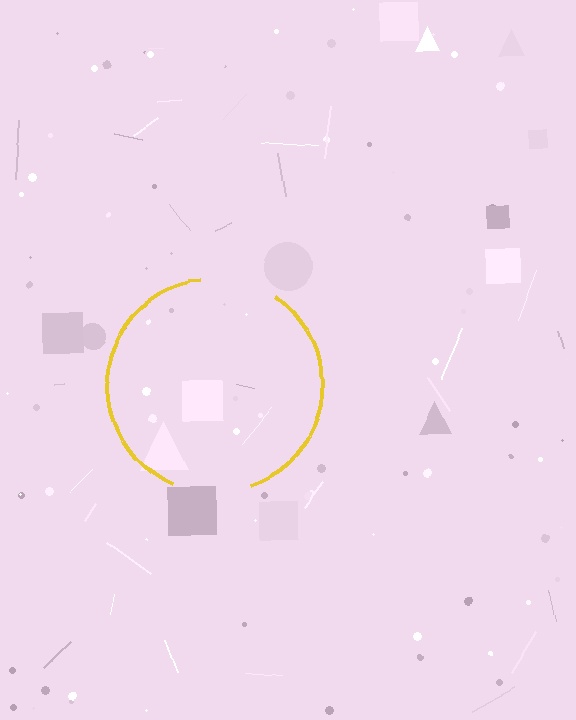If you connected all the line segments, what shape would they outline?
They would outline a circle.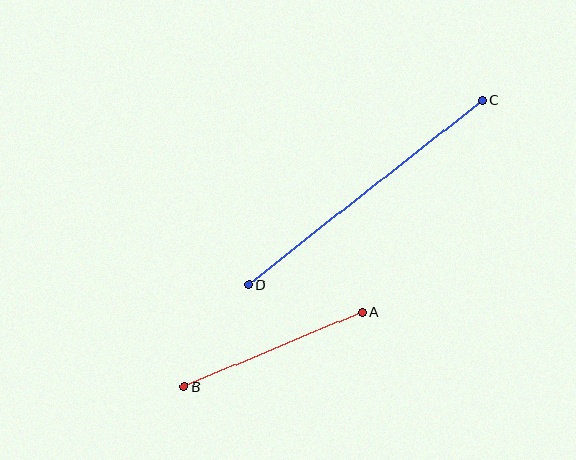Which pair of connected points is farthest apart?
Points C and D are farthest apart.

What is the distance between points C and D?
The distance is approximately 298 pixels.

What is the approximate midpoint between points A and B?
The midpoint is at approximately (273, 349) pixels.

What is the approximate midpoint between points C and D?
The midpoint is at approximately (366, 192) pixels.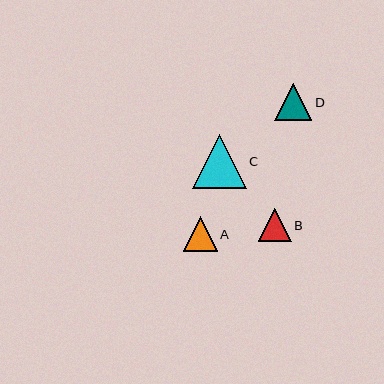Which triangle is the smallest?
Triangle B is the smallest with a size of approximately 33 pixels.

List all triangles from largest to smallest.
From largest to smallest: C, D, A, B.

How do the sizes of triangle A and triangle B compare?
Triangle A and triangle B are approximately the same size.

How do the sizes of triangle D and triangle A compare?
Triangle D and triangle A are approximately the same size.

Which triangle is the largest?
Triangle C is the largest with a size of approximately 54 pixels.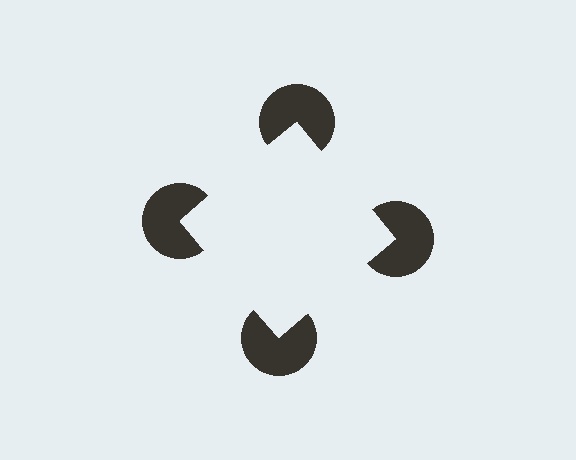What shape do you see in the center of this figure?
An illusory square — its edges are inferred from the aligned wedge cuts in the pac-man discs, not physically drawn.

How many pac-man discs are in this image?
There are 4 — one at each vertex of the illusory square.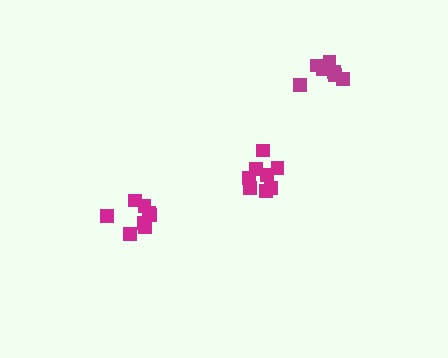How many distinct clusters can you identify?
There are 3 distinct clusters.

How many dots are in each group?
Group 1: 8 dots, Group 2: 8 dots, Group 3: 8 dots (24 total).